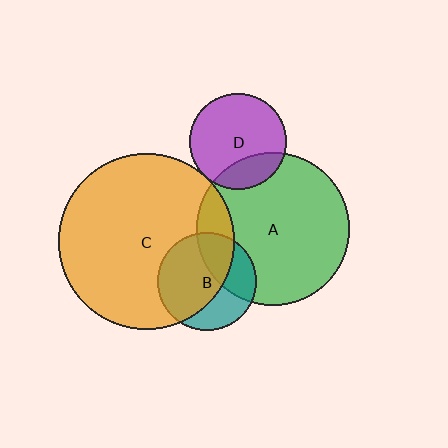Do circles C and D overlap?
Yes.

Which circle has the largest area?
Circle C (orange).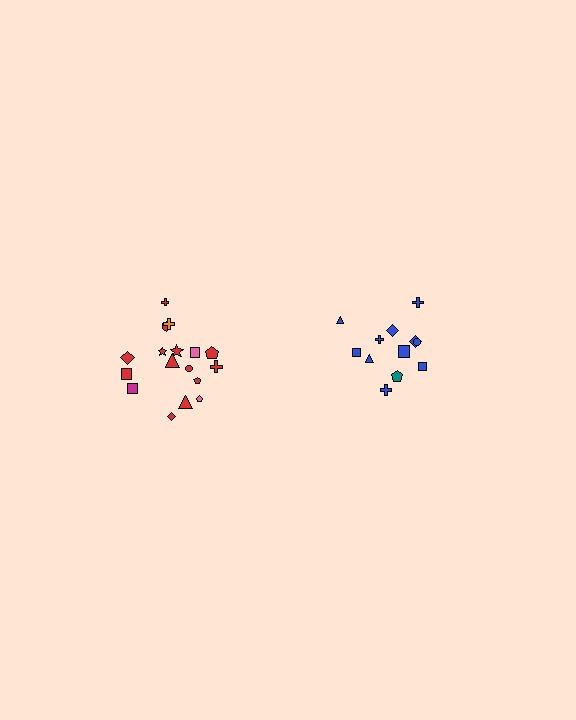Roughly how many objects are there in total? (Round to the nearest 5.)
Roughly 30 objects in total.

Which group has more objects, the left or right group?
The left group.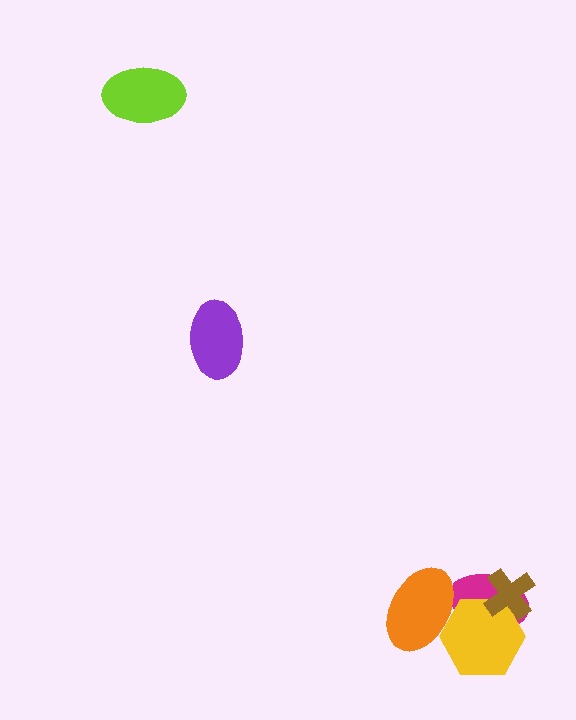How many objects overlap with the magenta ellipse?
3 objects overlap with the magenta ellipse.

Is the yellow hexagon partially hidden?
Yes, it is partially covered by another shape.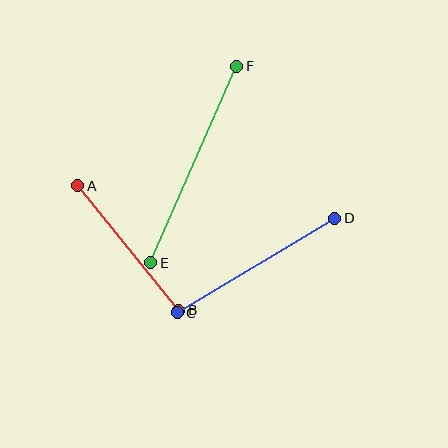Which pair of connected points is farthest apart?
Points E and F are farthest apart.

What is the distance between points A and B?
The distance is approximately 160 pixels.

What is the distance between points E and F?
The distance is approximately 214 pixels.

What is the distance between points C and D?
The distance is approximately 184 pixels.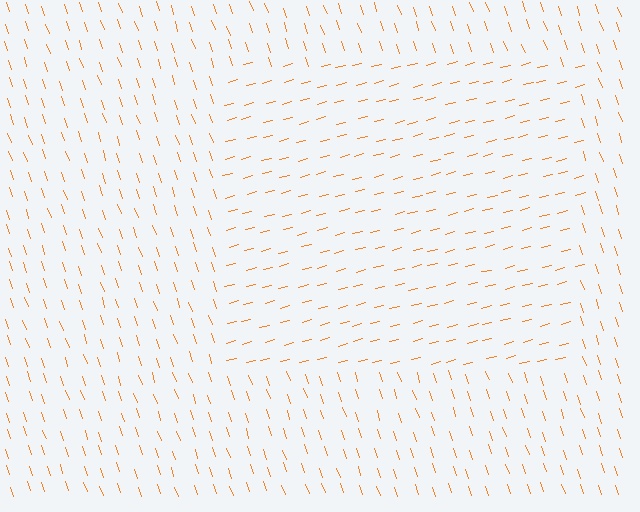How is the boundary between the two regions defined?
The boundary is defined purely by a change in line orientation (approximately 85 degrees difference). All lines are the same color and thickness.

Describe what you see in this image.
The image is filled with small orange line segments. A rectangle region in the image has lines oriented differently from the surrounding lines, creating a visible texture boundary.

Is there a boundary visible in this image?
Yes, there is a texture boundary formed by a change in line orientation.